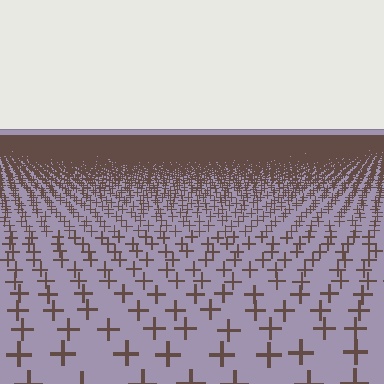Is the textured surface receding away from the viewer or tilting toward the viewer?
The surface is receding away from the viewer. Texture elements get smaller and denser toward the top.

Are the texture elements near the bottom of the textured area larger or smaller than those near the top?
Larger. Near the bottom, elements are closer to the viewer and appear at a bigger on-screen size.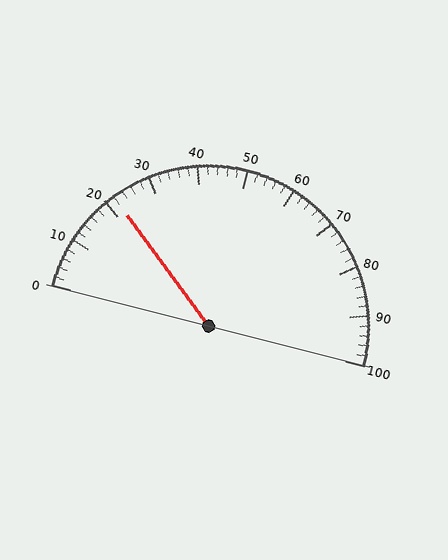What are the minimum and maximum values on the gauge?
The gauge ranges from 0 to 100.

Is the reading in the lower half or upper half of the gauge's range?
The reading is in the lower half of the range (0 to 100).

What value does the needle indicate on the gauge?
The needle indicates approximately 22.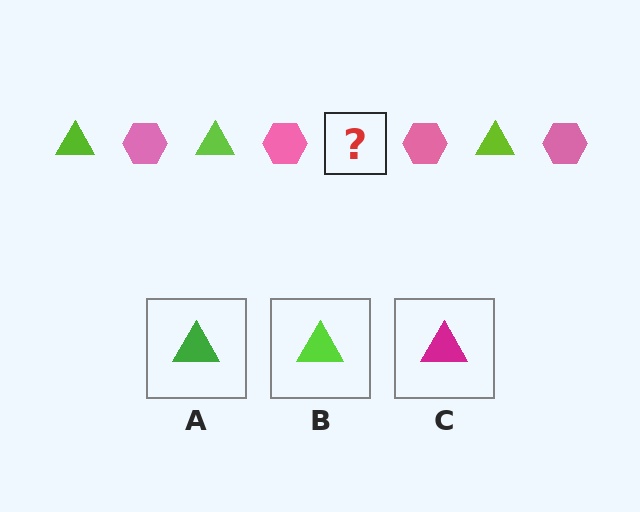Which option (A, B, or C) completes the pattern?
B.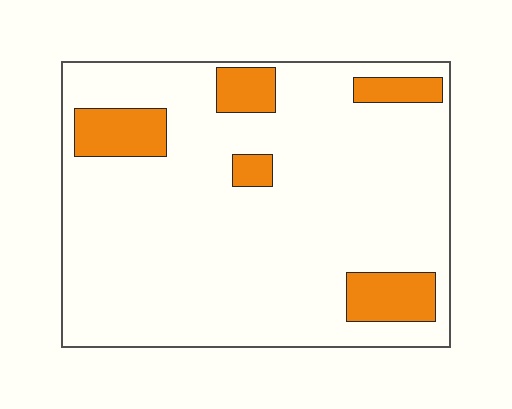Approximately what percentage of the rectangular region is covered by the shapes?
Approximately 15%.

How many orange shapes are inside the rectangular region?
5.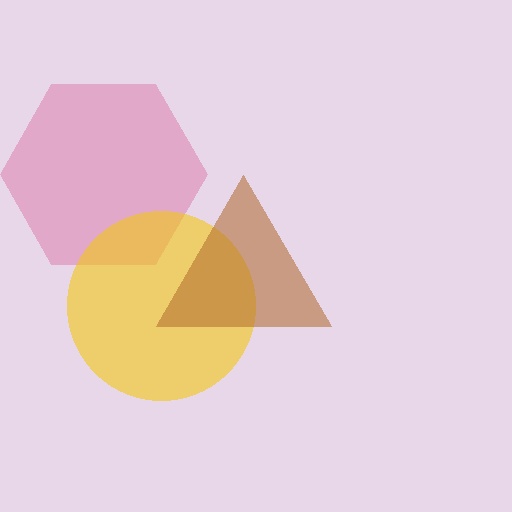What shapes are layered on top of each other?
The layered shapes are: a pink hexagon, a yellow circle, a brown triangle.